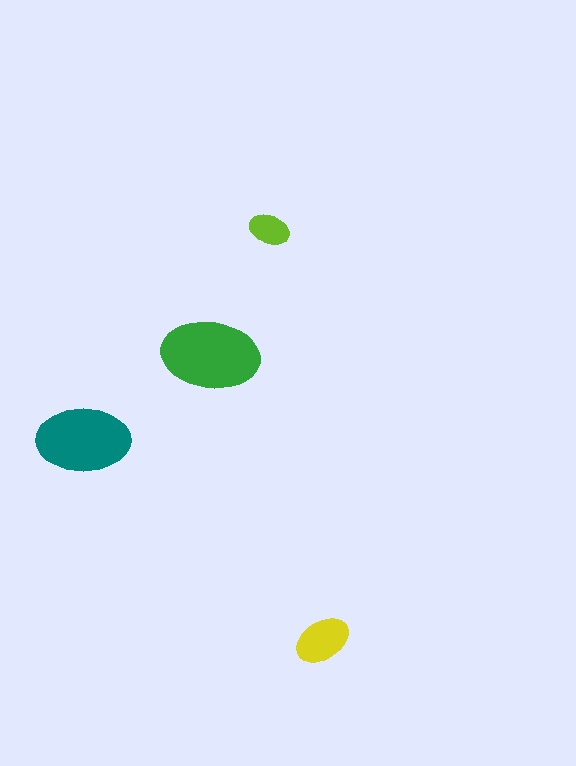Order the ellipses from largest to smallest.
the green one, the teal one, the yellow one, the lime one.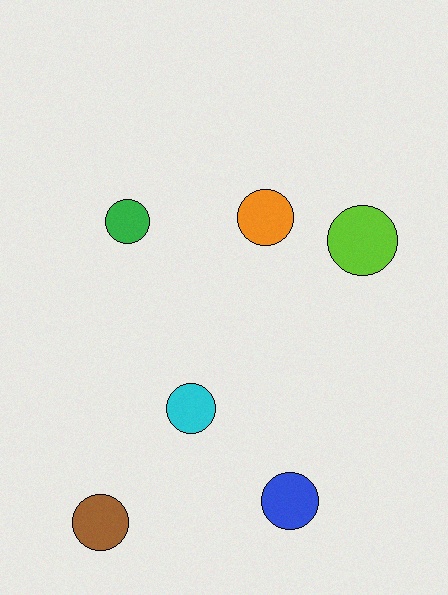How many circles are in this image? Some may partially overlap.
There are 6 circles.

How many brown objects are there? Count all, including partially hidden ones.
There is 1 brown object.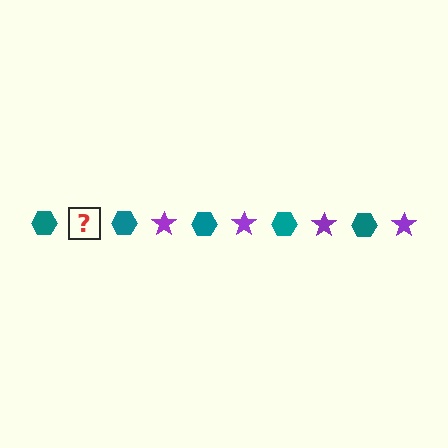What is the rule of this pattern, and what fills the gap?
The rule is that the pattern alternates between teal hexagon and purple star. The gap should be filled with a purple star.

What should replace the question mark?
The question mark should be replaced with a purple star.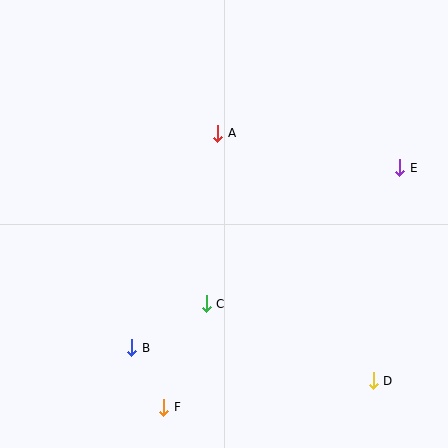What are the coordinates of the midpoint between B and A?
The midpoint between B and A is at (175, 241).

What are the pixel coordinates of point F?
Point F is at (164, 407).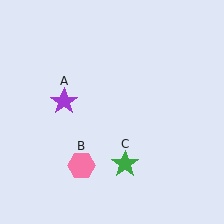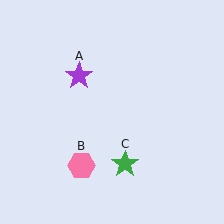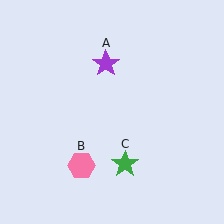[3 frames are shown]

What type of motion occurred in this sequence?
The purple star (object A) rotated clockwise around the center of the scene.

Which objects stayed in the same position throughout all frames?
Pink hexagon (object B) and green star (object C) remained stationary.